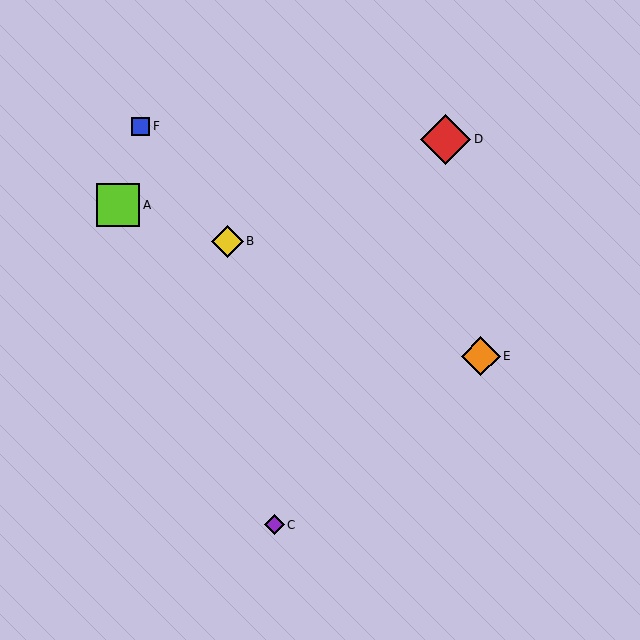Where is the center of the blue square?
The center of the blue square is at (141, 126).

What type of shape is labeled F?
Shape F is a blue square.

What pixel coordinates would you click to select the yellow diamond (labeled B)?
Click at (227, 241) to select the yellow diamond B.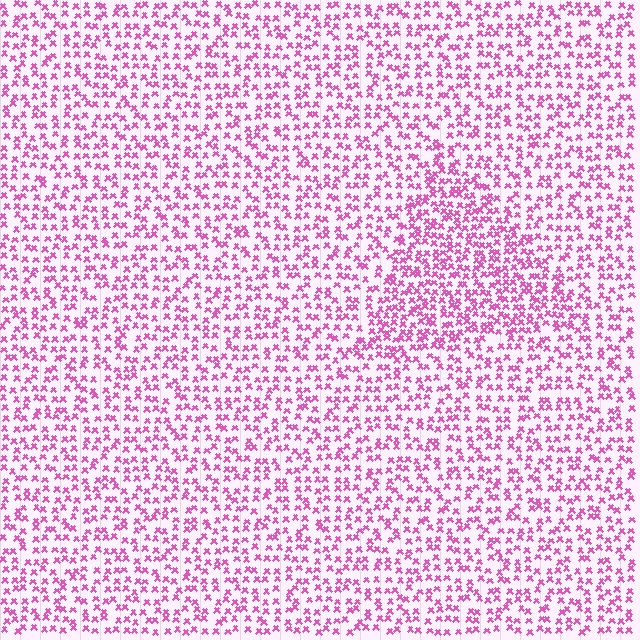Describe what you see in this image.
The image contains small pink elements arranged at two different densities. A triangle-shaped region is visible where the elements are more densely packed than the surrounding area.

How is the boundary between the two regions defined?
The boundary is defined by a change in element density (approximately 1.6x ratio). All elements are the same color, size, and shape.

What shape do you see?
I see a triangle.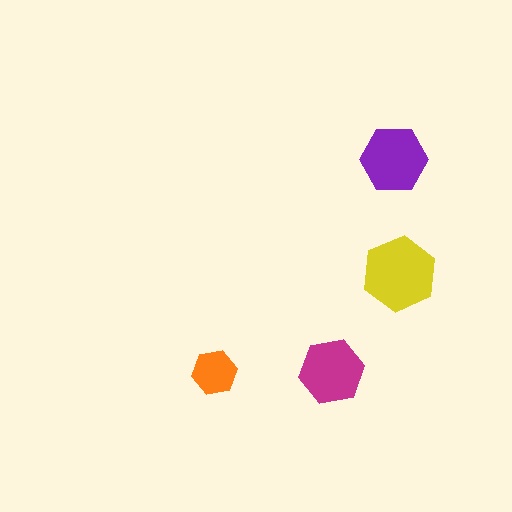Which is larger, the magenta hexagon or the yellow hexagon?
The yellow one.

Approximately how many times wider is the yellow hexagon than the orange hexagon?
About 1.5 times wider.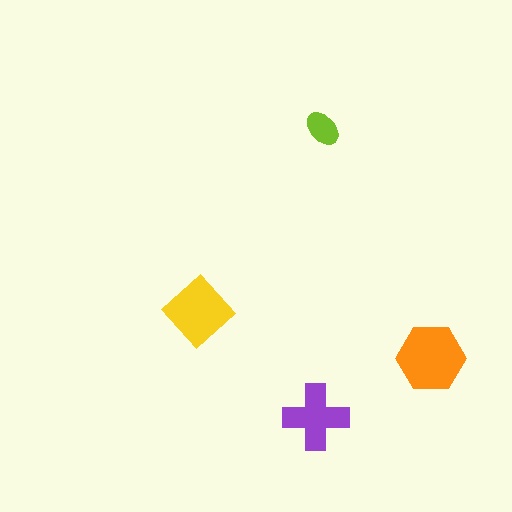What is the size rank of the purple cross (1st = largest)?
3rd.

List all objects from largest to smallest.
The orange hexagon, the yellow diamond, the purple cross, the lime ellipse.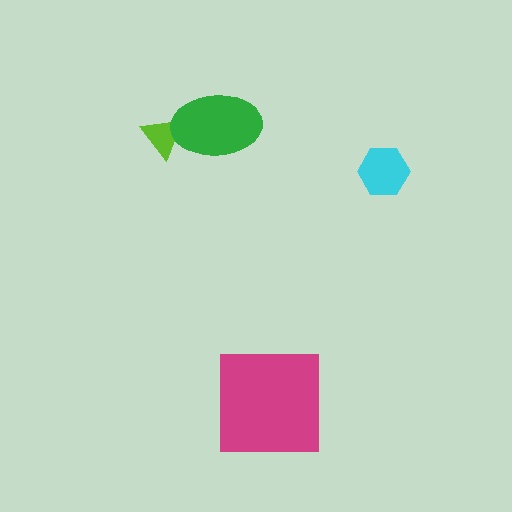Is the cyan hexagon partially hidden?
No, no other shape covers it.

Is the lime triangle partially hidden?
Yes, it is partially covered by another shape.